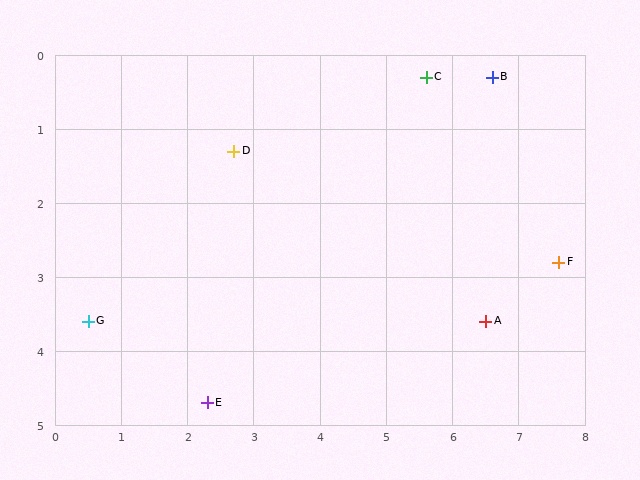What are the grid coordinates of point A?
Point A is at approximately (6.5, 3.6).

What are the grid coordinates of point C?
Point C is at approximately (5.6, 0.3).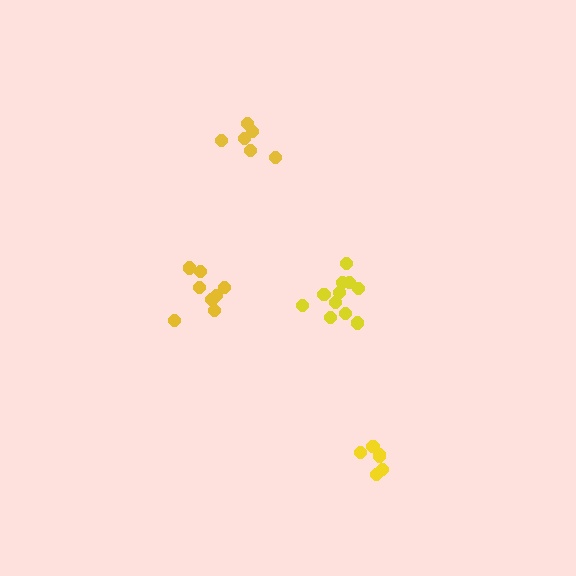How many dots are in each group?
Group 1: 11 dots, Group 2: 8 dots, Group 3: 6 dots, Group 4: 6 dots (31 total).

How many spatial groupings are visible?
There are 4 spatial groupings.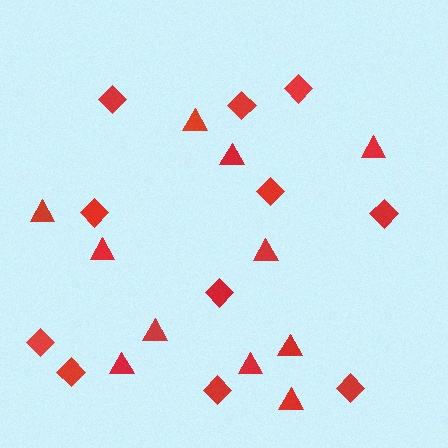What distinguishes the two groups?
There are 2 groups: one group of triangles (11) and one group of diamonds (11).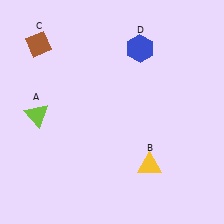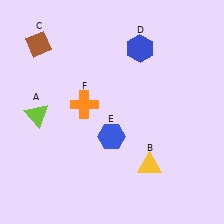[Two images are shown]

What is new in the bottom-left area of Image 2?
A blue hexagon (E) was added in the bottom-left area of Image 2.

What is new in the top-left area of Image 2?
An orange cross (F) was added in the top-left area of Image 2.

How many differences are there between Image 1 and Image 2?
There are 2 differences between the two images.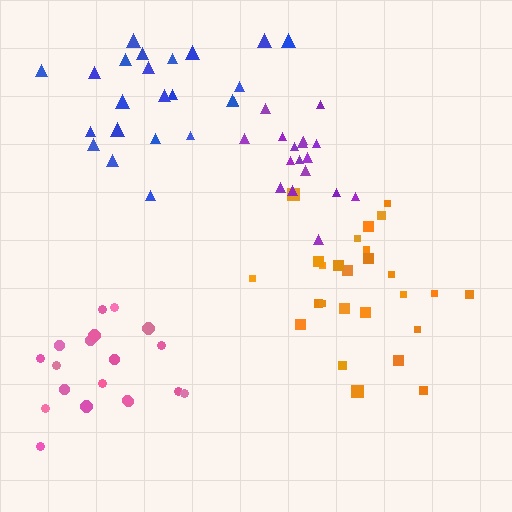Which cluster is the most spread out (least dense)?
Blue.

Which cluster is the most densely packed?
Purple.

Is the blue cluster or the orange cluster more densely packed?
Orange.